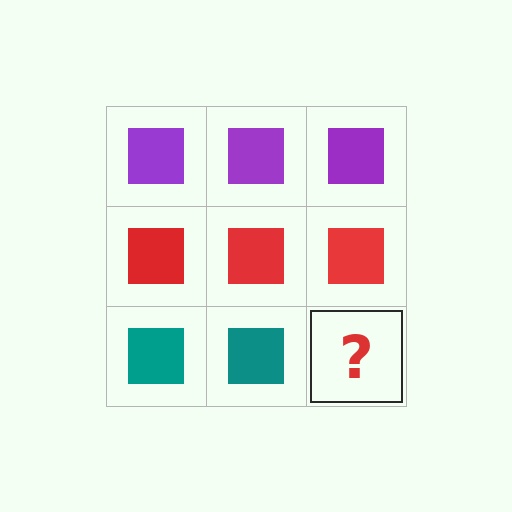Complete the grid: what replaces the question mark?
The question mark should be replaced with a teal square.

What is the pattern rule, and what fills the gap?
The rule is that each row has a consistent color. The gap should be filled with a teal square.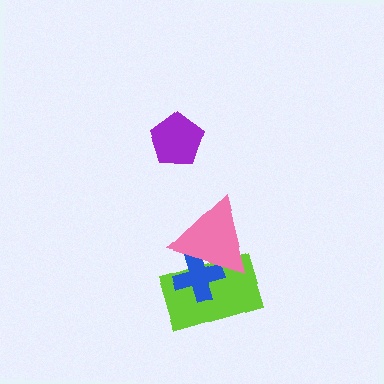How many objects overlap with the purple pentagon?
0 objects overlap with the purple pentagon.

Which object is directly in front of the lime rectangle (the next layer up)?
The blue cross is directly in front of the lime rectangle.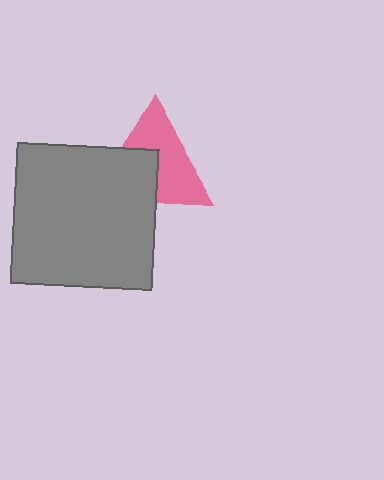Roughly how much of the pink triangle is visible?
About half of it is visible (roughly 58%).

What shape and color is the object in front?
The object in front is a gray square.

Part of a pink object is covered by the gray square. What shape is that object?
It is a triangle.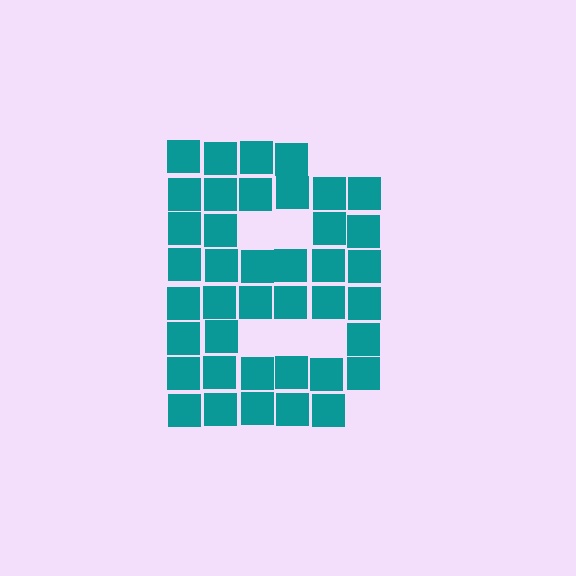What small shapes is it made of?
It is made of small squares.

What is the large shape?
The large shape is the letter B.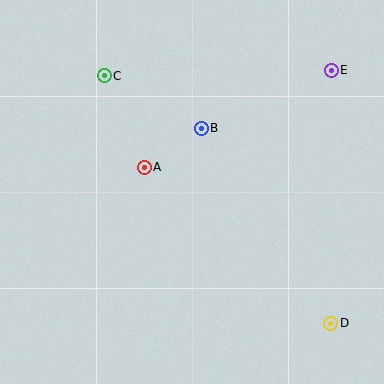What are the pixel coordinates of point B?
Point B is at (201, 128).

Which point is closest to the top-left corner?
Point C is closest to the top-left corner.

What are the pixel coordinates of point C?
Point C is at (104, 76).